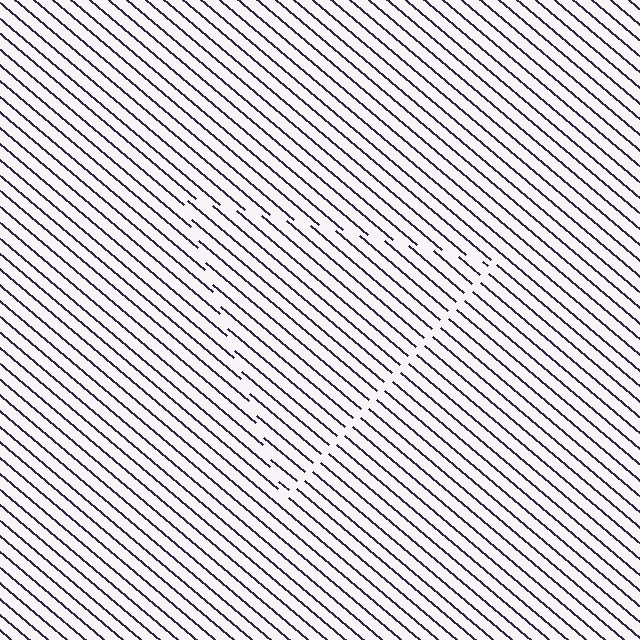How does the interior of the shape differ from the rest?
The interior of the shape contains the same grating, shifted by half a period — the contour is defined by the phase discontinuity where line-ends from the inner and outer gratings abut.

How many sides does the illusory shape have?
3 sides — the line-ends trace a triangle.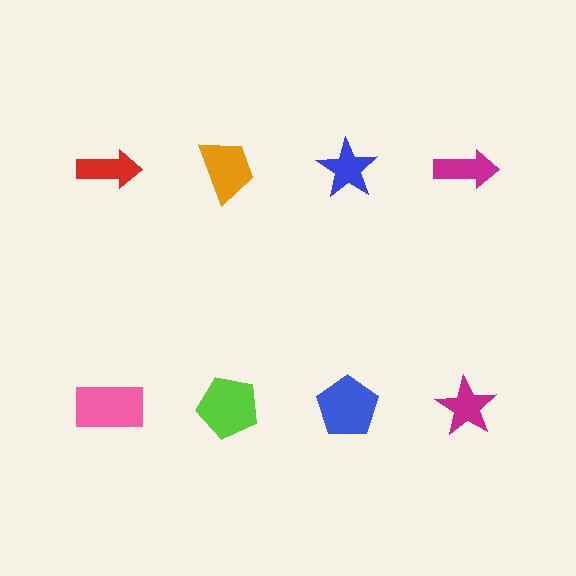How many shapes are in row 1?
4 shapes.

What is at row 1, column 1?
A red arrow.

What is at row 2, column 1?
A pink rectangle.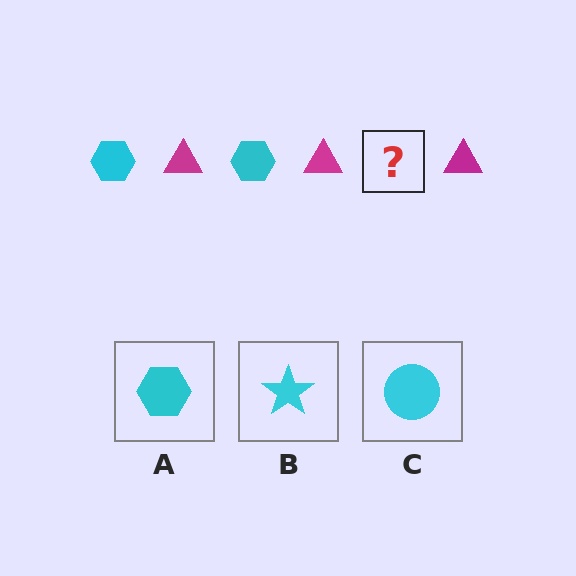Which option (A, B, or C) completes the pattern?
A.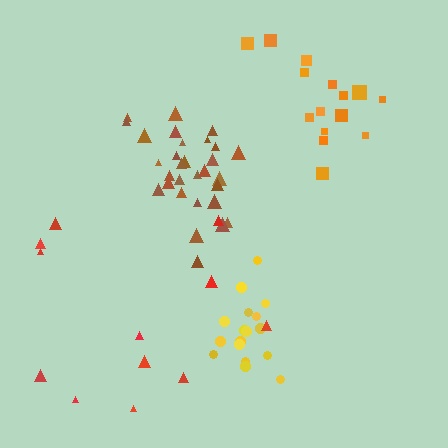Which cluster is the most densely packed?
Brown.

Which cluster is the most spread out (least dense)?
Red.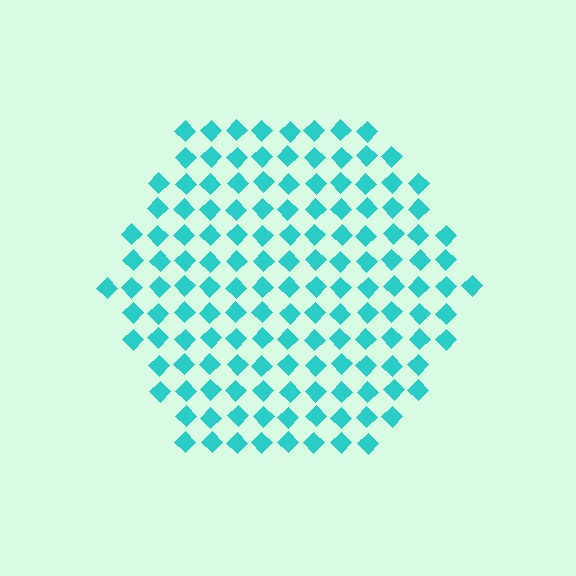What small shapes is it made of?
It is made of small diamonds.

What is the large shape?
The large shape is a hexagon.